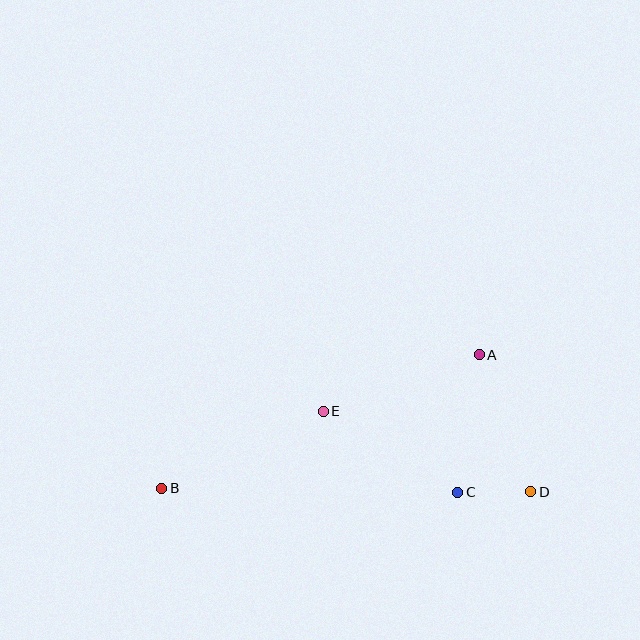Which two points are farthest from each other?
Points B and D are farthest from each other.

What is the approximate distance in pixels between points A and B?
The distance between A and B is approximately 344 pixels.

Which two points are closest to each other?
Points C and D are closest to each other.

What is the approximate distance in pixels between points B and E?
The distance between B and E is approximately 179 pixels.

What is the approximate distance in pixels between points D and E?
The distance between D and E is approximately 222 pixels.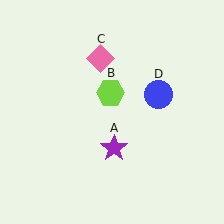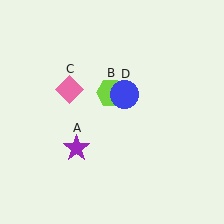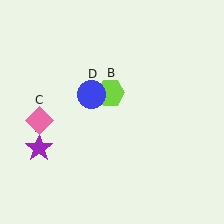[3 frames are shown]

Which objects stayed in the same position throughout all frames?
Lime hexagon (object B) remained stationary.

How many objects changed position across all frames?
3 objects changed position: purple star (object A), pink diamond (object C), blue circle (object D).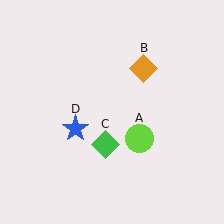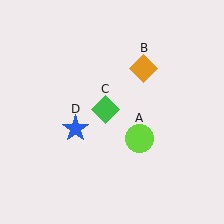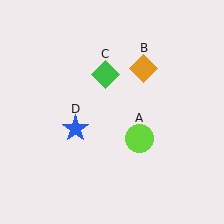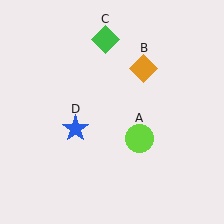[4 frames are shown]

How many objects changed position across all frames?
1 object changed position: green diamond (object C).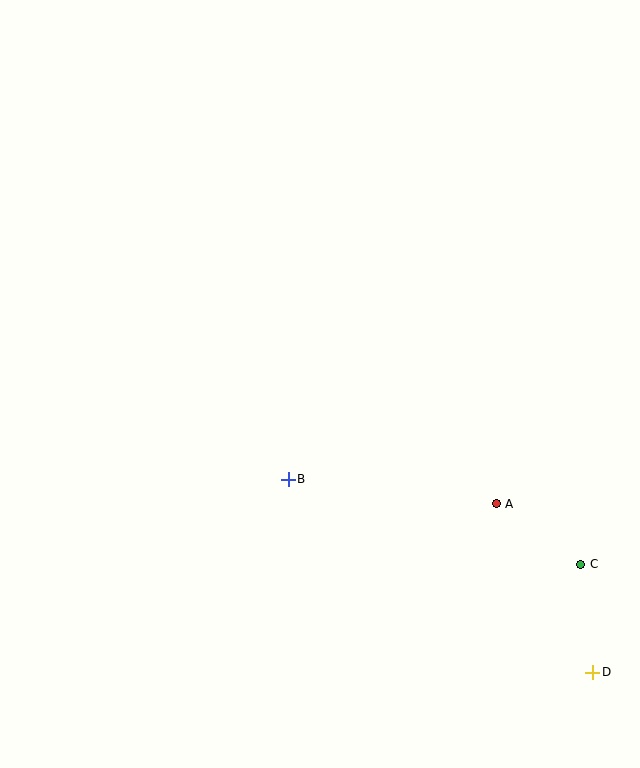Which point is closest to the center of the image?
Point B at (288, 479) is closest to the center.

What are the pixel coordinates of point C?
Point C is at (581, 564).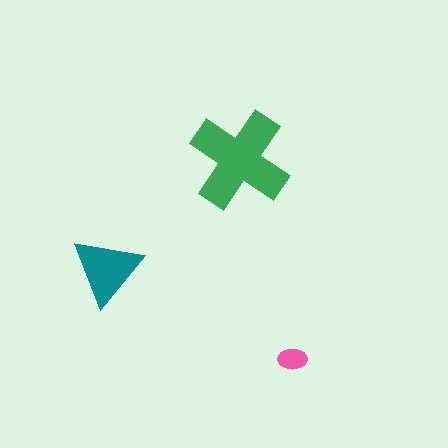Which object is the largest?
The green cross.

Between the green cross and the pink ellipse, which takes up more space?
The green cross.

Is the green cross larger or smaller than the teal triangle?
Larger.